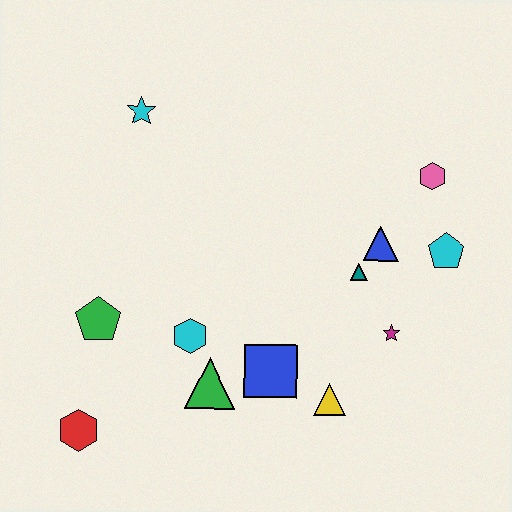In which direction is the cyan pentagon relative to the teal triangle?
The cyan pentagon is to the right of the teal triangle.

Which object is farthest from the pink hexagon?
The red hexagon is farthest from the pink hexagon.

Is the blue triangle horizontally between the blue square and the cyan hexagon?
No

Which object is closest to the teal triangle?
The blue triangle is closest to the teal triangle.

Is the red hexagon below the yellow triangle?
Yes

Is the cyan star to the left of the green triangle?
Yes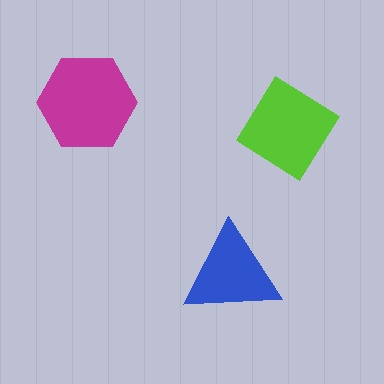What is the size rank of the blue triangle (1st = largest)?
3rd.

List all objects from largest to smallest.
The magenta hexagon, the lime diamond, the blue triangle.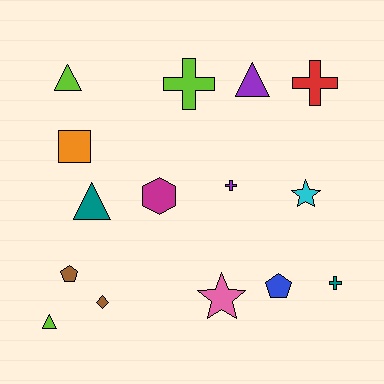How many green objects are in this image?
There are no green objects.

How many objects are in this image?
There are 15 objects.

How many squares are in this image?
There is 1 square.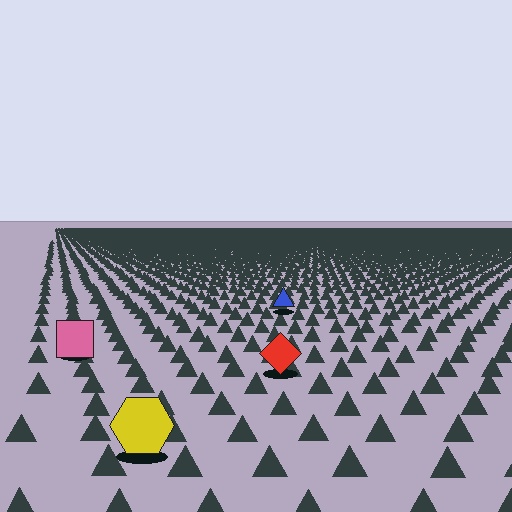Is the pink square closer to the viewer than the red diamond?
No. The red diamond is closer — you can tell from the texture gradient: the ground texture is coarser near it.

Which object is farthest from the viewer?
The blue triangle is farthest from the viewer. It appears smaller and the ground texture around it is denser.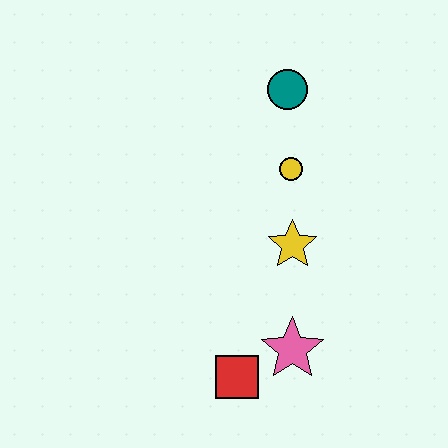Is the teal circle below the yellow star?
No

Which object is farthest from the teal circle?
The red square is farthest from the teal circle.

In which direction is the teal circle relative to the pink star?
The teal circle is above the pink star.